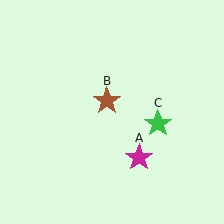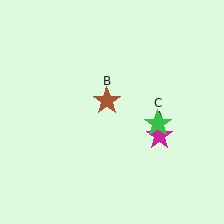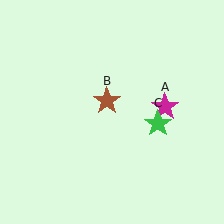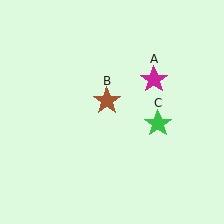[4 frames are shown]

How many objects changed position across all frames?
1 object changed position: magenta star (object A).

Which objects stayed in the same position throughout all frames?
Brown star (object B) and green star (object C) remained stationary.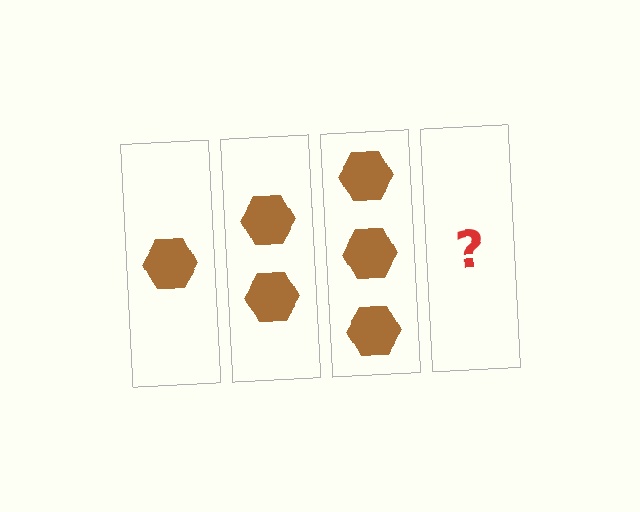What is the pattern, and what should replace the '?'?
The pattern is that each step adds one more hexagon. The '?' should be 4 hexagons.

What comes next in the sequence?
The next element should be 4 hexagons.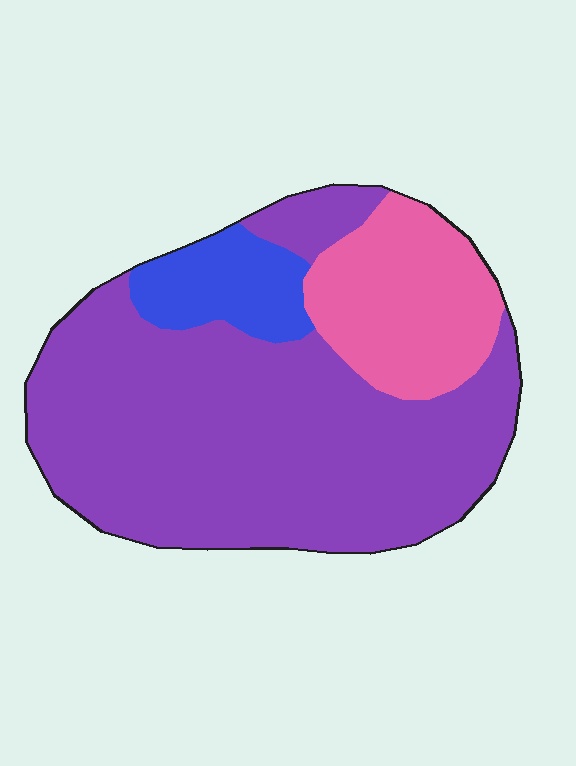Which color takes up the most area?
Purple, at roughly 70%.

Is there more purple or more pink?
Purple.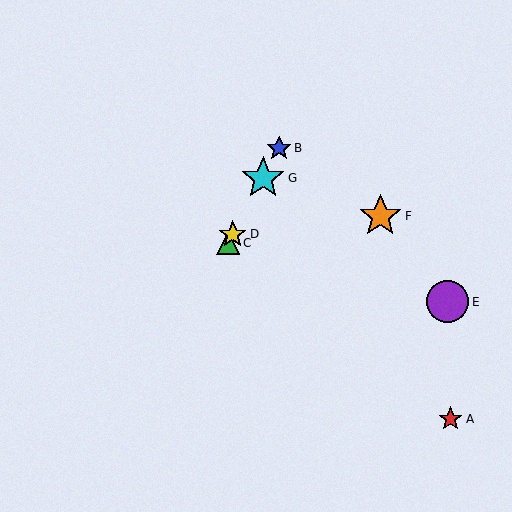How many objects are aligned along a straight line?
4 objects (B, C, D, G) are aligned along a straight line.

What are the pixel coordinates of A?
Object A is at (451, 419).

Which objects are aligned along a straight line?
Objects B, C, D, G are aligned along a straight line.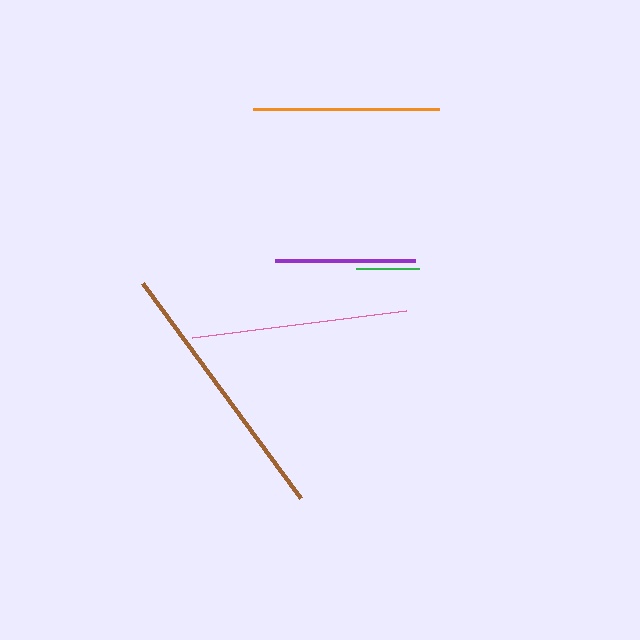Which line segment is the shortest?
The green line is the shortest at approximately 62 pixels.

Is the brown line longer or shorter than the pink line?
The brown line is longer than the pink line.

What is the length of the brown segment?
The brown segment is approximately 266 pixels long.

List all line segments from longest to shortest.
From longest to shortest: brown, pink, orange, purple, green.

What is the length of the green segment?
The green segment is approximately 62 pixels long.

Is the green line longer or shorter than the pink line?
The pink line is longer than the green line.